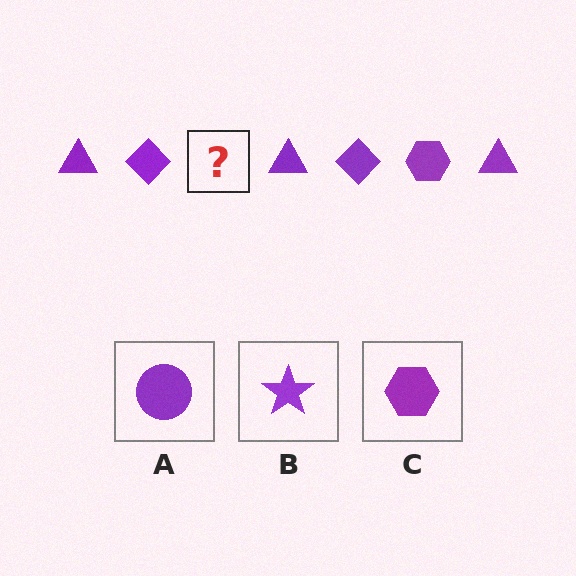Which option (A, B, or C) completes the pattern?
C.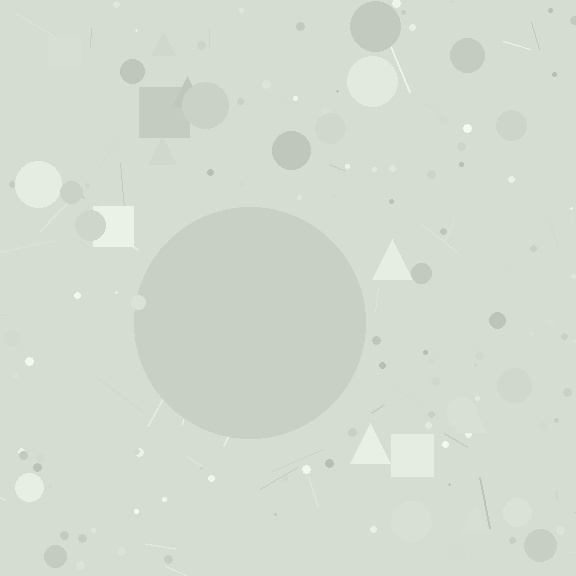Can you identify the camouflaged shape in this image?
The camouflaged shape is a circle.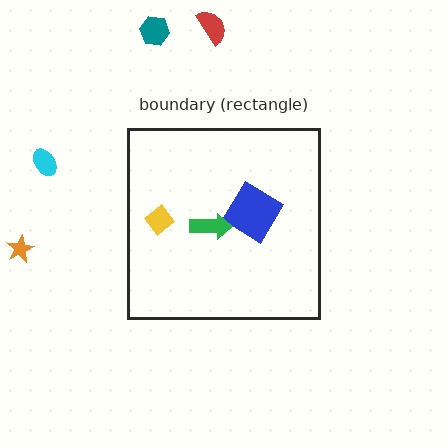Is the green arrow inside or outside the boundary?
Inside.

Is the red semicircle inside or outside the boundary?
Outside.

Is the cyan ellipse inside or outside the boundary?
Outside.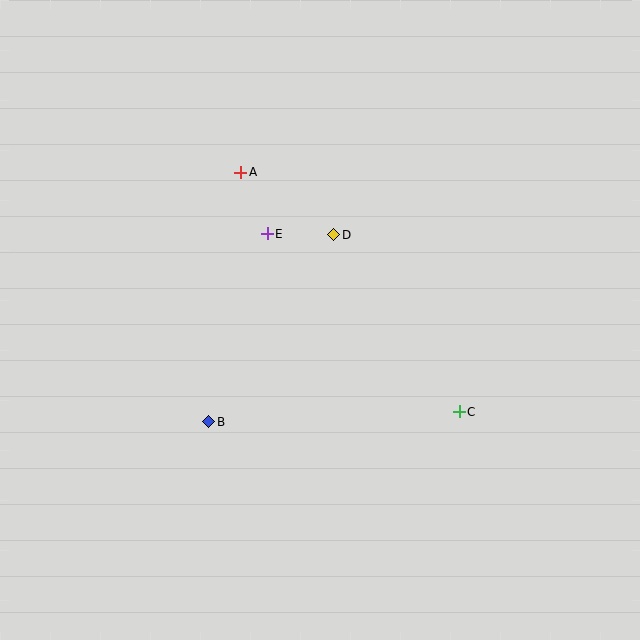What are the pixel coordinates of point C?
Point C is at (459, 412).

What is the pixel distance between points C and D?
The distance between C and D is 217 pixels.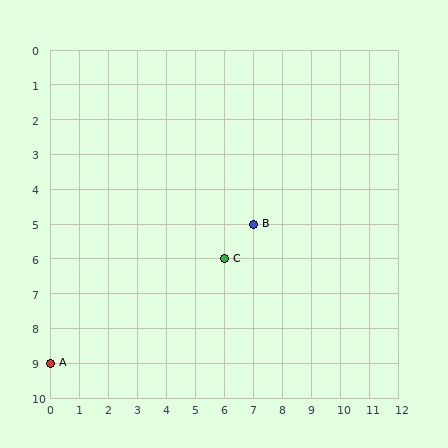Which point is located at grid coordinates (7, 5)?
Point B is at (7, 5).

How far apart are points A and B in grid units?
Points A and B are 7 columns and 4 rows apart (about 8.1 grid units diagonally).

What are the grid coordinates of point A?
Point A is at grid coordinates (0, 9).